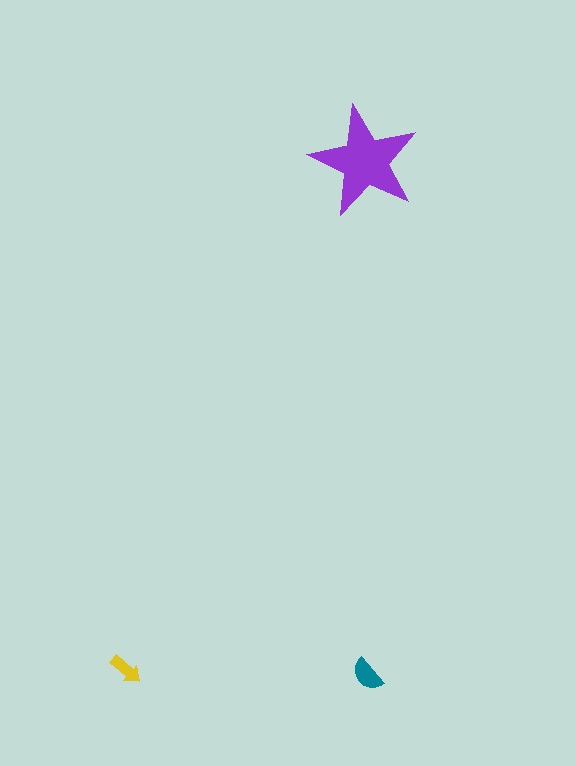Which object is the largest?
The purple star.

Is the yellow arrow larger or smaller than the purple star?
Smaller.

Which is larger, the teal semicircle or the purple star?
The purple star.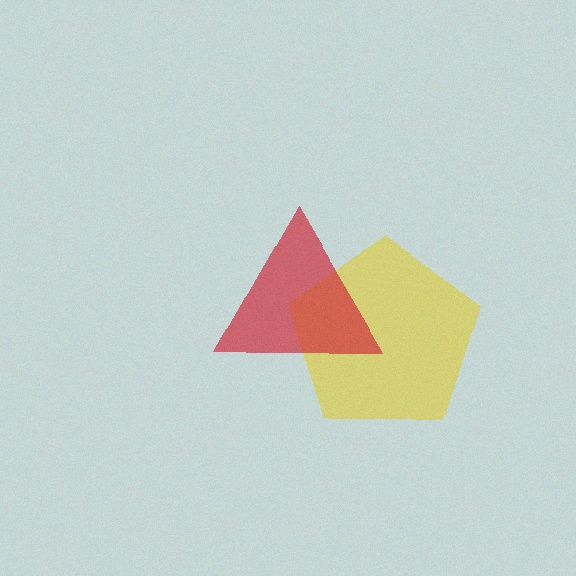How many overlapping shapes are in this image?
There are 2 overlapping shapes in the image.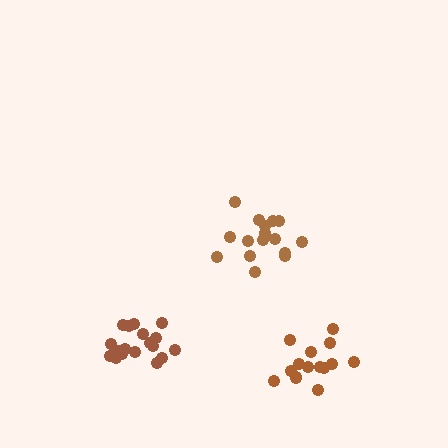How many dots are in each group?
Group 1: 16 dots, Group 2: 18 dots, Group 3: 14 dots (48 total).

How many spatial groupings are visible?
There are 3 spatial groupings.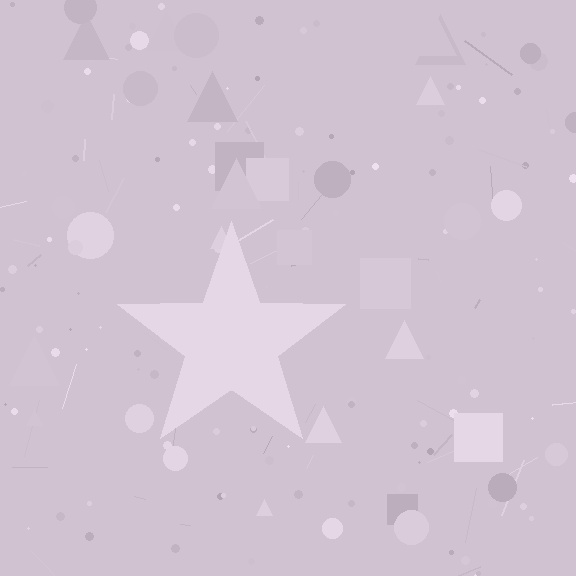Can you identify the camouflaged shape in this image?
The camouflaged shape is a star.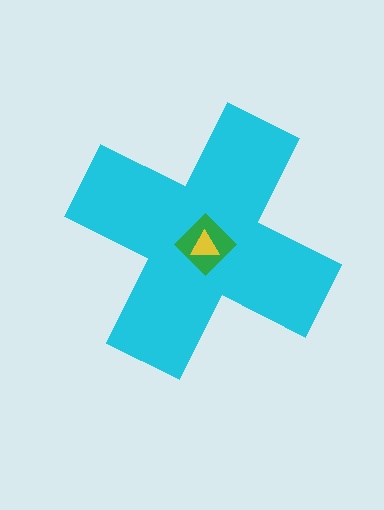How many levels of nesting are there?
3.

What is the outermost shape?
The cyan cross.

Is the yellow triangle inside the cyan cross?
Yes.